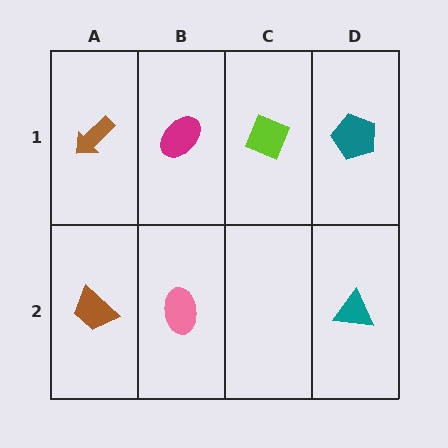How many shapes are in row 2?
3 shapes.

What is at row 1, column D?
A teal pentagon.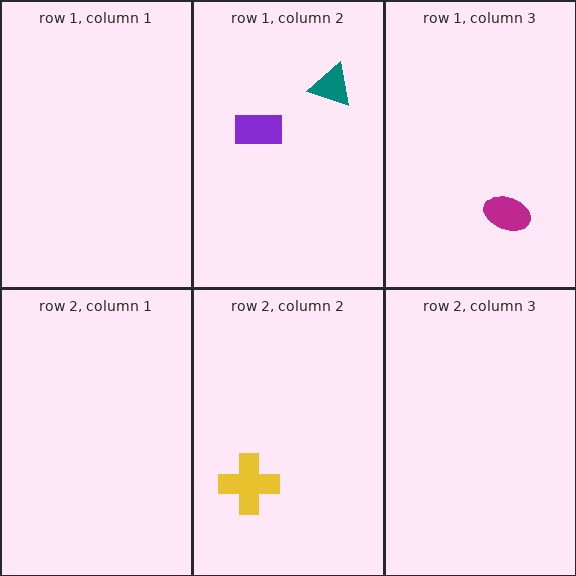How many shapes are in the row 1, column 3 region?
1.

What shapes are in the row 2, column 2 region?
The yellow cross.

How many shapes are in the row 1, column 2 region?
2.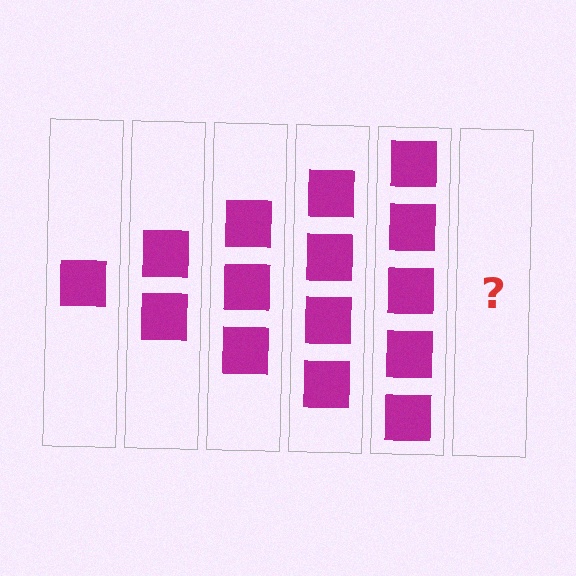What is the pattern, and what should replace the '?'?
The pattern is that each step adds one more square. The '?' should be 6 squares.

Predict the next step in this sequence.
The next step is 6 squares.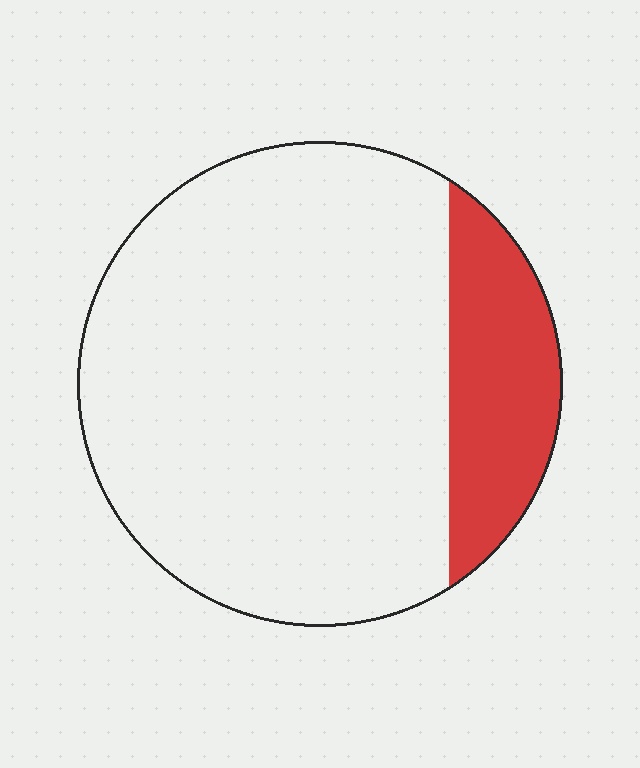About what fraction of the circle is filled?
About one sixth (1/6).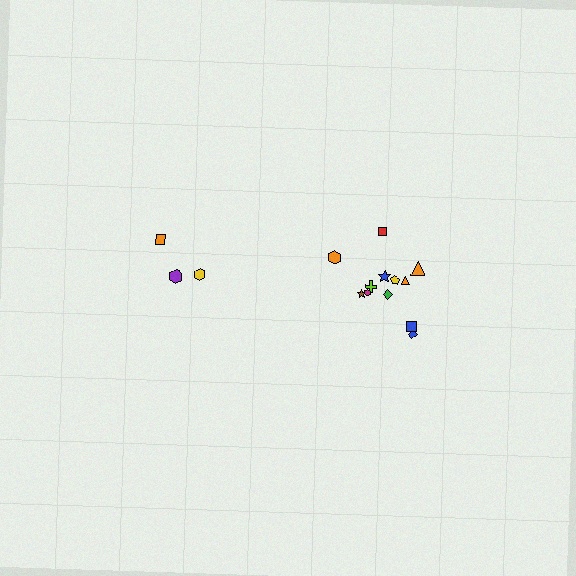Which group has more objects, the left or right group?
The right group.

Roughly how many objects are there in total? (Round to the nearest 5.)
Roughly 15 objects in total.